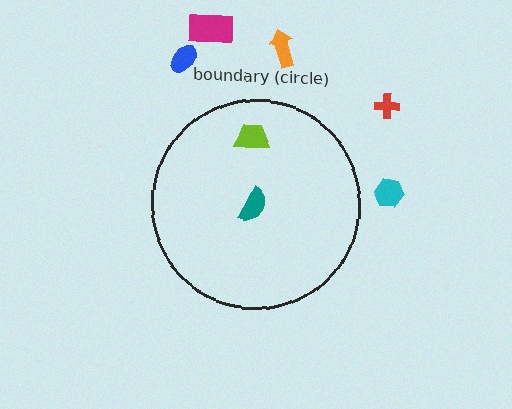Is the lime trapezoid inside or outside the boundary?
Inside.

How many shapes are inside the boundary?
2 inside, 5 outside.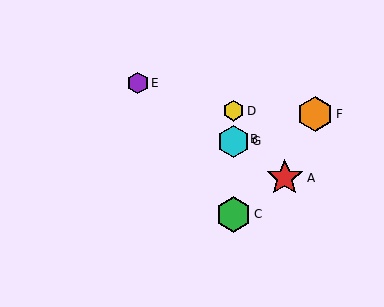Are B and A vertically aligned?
No, B is at x≈233 and A is at x≈285.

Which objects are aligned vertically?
Objects B, C, D, G are aligned vertically.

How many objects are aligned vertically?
4 objects (B, C, D, G) are aligned vertically.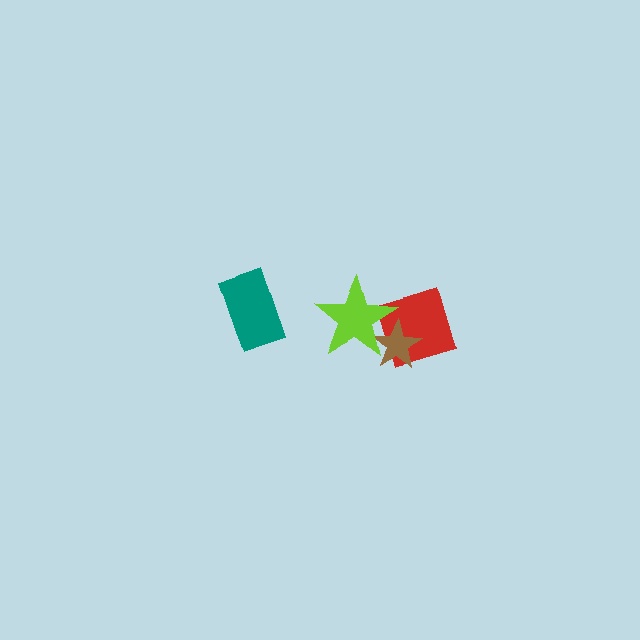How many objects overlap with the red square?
2 objects overlap with the red square.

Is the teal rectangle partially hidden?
No, no other shape covers it.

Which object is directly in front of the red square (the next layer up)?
The brown star is directly in front of the red square.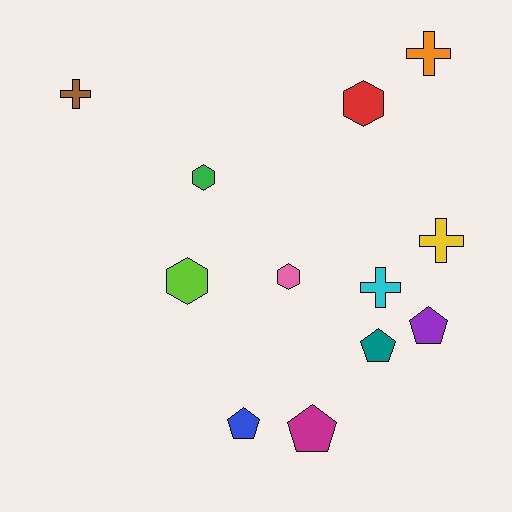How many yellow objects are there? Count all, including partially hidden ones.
There is 1 yellow object.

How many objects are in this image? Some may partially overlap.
There are 12 objects.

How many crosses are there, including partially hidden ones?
There are 4 crosses.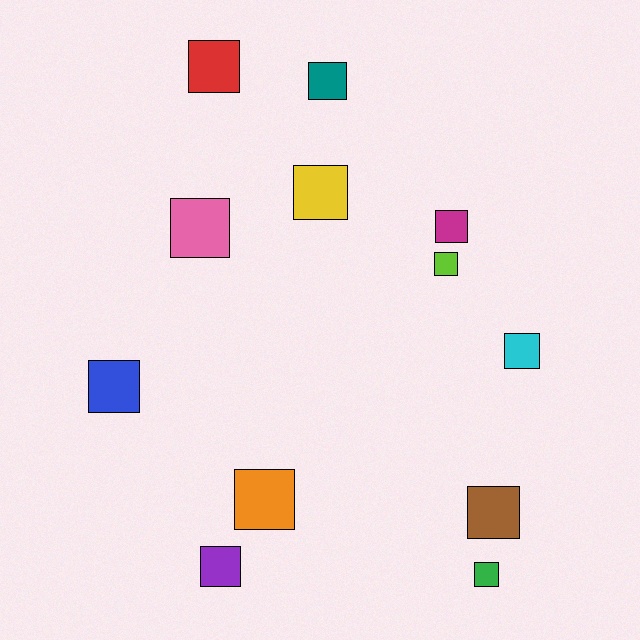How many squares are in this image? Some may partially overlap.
There are 12 squares.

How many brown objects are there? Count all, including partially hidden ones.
There is 1 brown object.